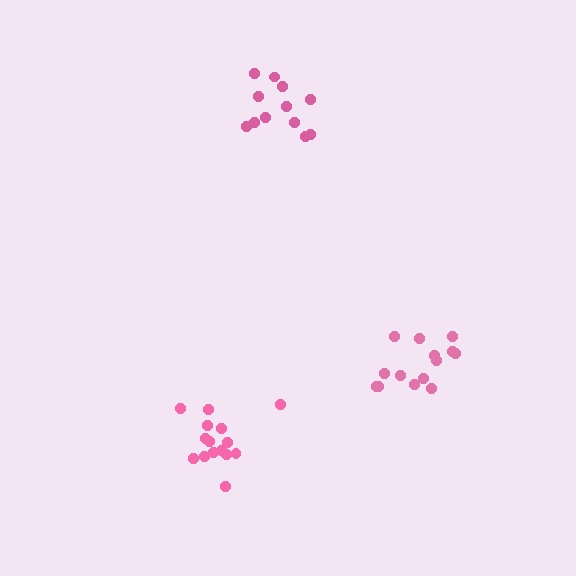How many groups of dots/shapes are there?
There are 3 groups.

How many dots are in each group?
Group 1: 14 dots, Group 2: 15 dots, Group 3: 12 dots (41 total).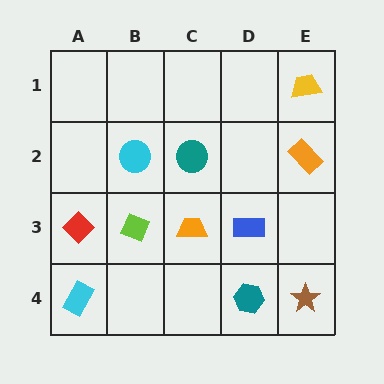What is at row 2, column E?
An orange rectangle.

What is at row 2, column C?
A teal circle.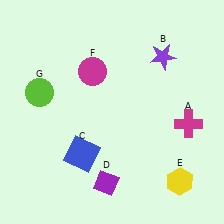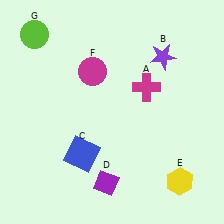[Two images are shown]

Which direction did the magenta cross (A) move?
The magenta cross (A) moved left.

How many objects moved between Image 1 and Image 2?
2 objects moved between the two images.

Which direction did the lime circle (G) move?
The lime circle (G) moved up.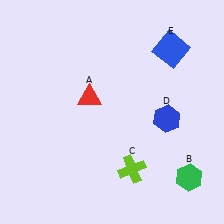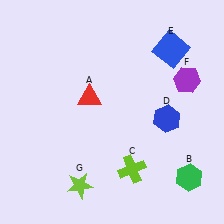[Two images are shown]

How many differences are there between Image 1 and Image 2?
There are 2 differences between the two images.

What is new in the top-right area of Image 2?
A purple hexagon (F) was added in the top-right area of Image 2.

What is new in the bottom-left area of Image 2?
A lime star (G) was added in the bottom-left area of Image 2.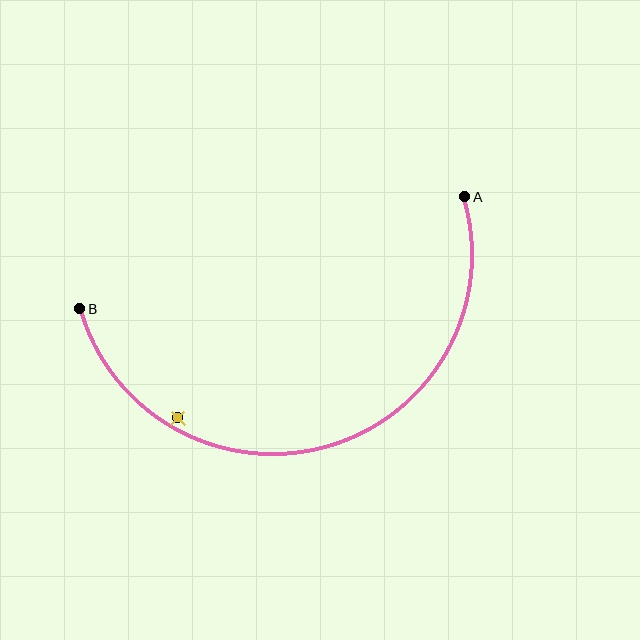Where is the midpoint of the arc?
The arc midpoint is the point on the curve farthest from the straight line joining A and B. It sits below that line.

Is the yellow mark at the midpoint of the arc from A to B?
No — the yellow mark does not lie on the arc at all. It sits slightly inside the curve.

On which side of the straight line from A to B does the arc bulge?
The arc bulges below the straight line connecting A and B.